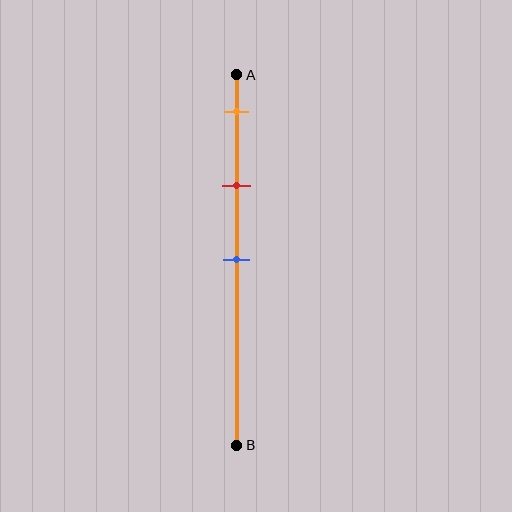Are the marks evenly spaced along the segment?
Yes, the marks are approximately evenly spaced.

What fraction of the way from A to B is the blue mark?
The blue mark is approximately 50% (0.5) of the way from A to B.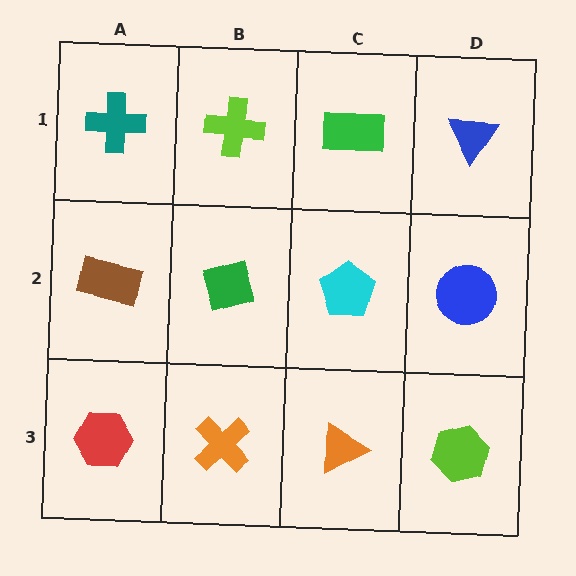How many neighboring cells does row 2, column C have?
4.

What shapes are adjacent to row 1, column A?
A brown rectangle (row 2, column A), a lime cross (row 1, column B).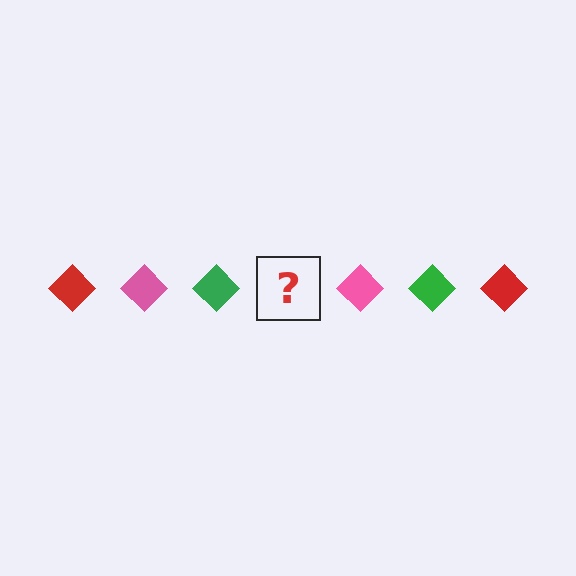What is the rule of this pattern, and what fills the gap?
The rule is that the pattern cycles through red, pink, green diamonds. The gap should be filled with a red diamond.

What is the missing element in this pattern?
The missing element is a red diamond.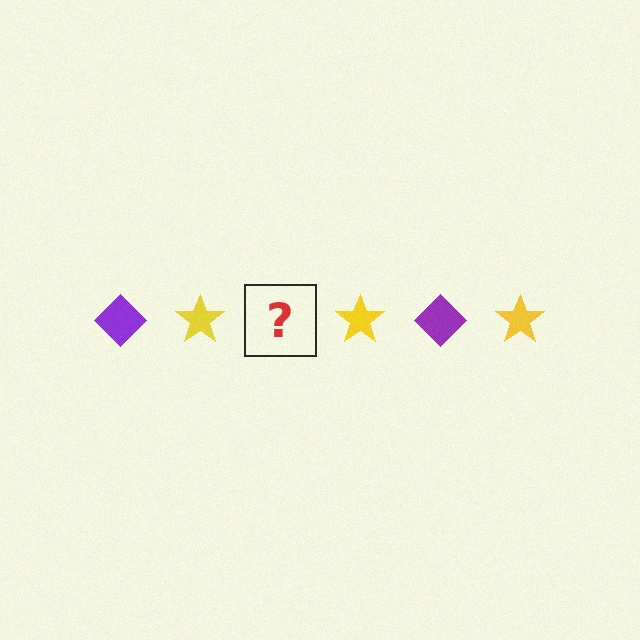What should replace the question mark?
The question mark should be replaced with a purple diamond.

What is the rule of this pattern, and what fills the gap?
The rule is that the pattern alternates between purple diamond and yellow star. The gap should be filled with a purple diamond.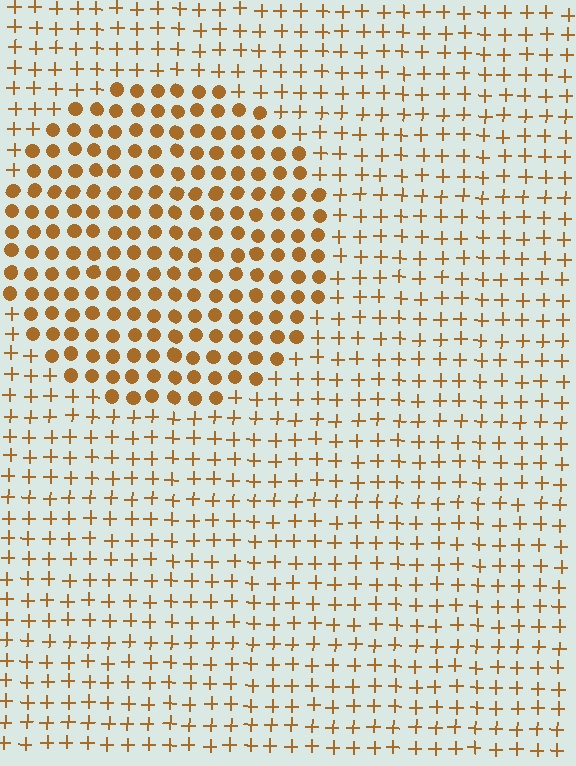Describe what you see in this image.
The image is filled with small brown elements arranged in a uniform grid. A circle-shaped region contains circles, while the surrounding area contains plus signs. The boundary is defined purely by the change in element shape.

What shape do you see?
I see a circle.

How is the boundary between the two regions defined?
The boundary is defined by a change in element shape: circles inside vs. plus signs outside. All elements share the same color and spacing.